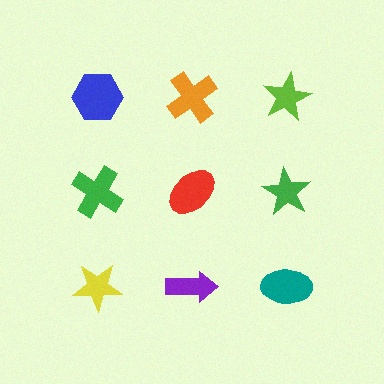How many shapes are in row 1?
3 shapes.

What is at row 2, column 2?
A red ellipse.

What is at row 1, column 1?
A blue hexagon.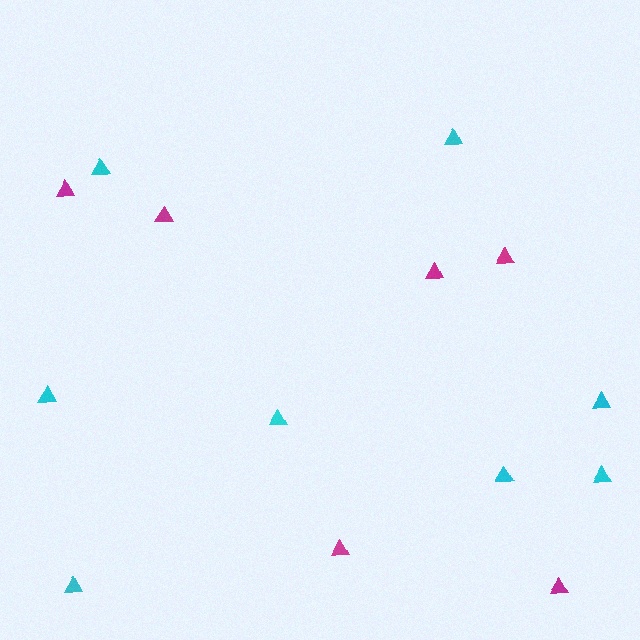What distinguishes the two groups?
There are 2 groups: one group of magenta triangles (6) and one group of cyan triangles (8).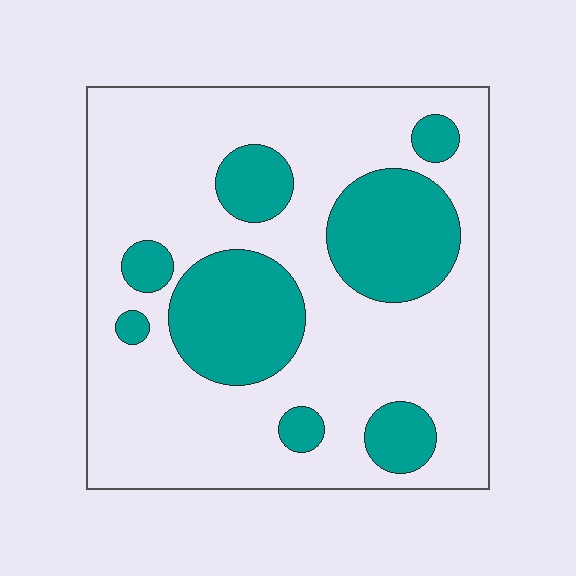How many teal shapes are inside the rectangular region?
8.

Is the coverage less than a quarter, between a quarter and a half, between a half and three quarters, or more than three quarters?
Between a quarter and a half.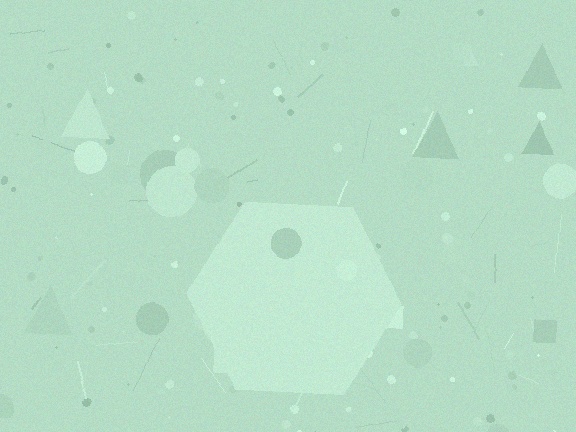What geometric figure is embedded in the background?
A hexagon is embedded in the background.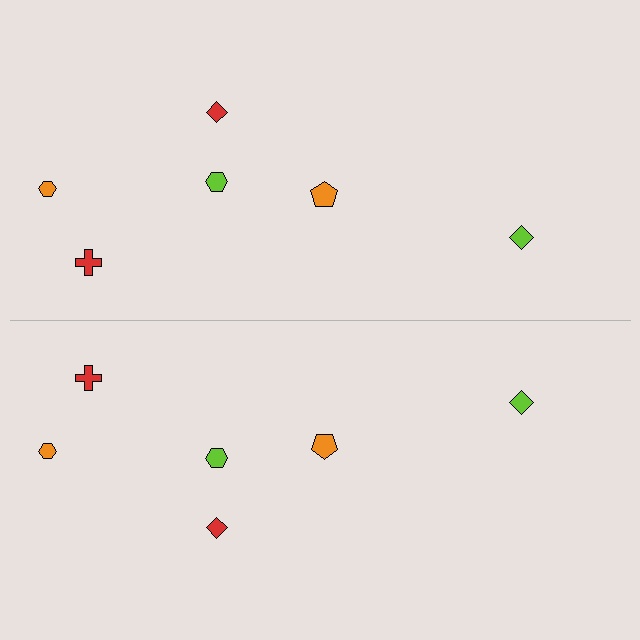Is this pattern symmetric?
Yes, this pattern has bilateral (reflection) symmetry.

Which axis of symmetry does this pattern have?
The pattern has a horizontal axis of symmetry running through the center of the image.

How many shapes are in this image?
There are 12 shapes in this image.